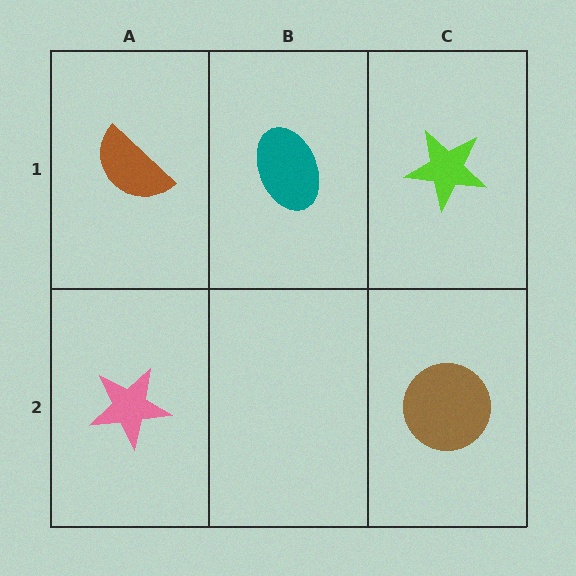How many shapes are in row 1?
3 shapes.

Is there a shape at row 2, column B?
No, that cell is empty.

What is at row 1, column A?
A brown semicircle.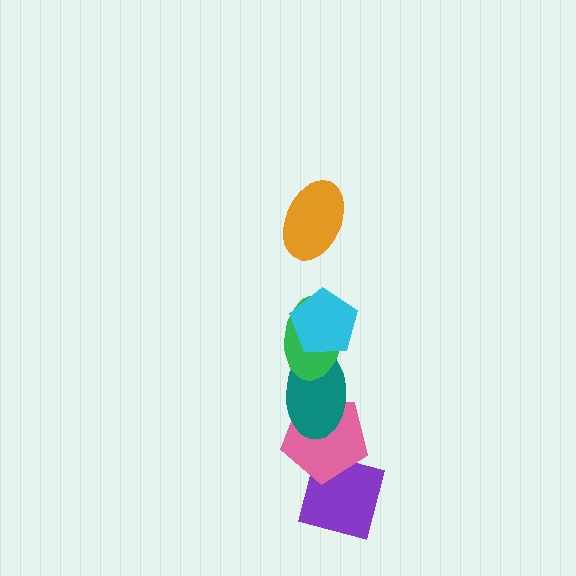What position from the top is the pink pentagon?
The pink pentagon is 5th from the top.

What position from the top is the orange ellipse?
The orange ellipse is 1st from the top.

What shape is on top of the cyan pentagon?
The orange ellipse is on top of the cyan pentagon.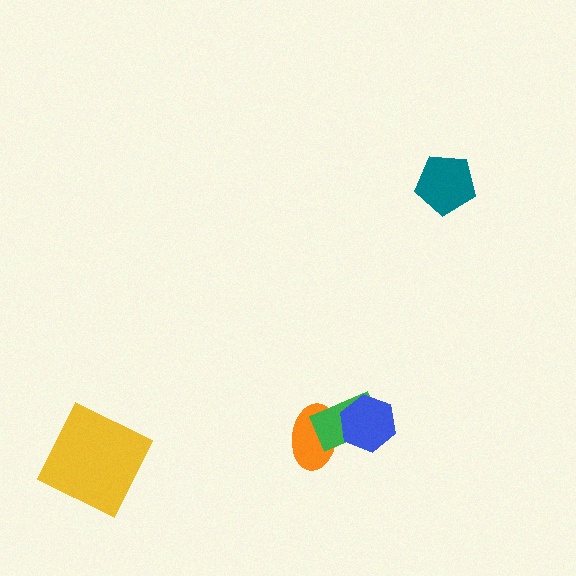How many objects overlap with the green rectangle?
2 objects overlap with the green rectangle.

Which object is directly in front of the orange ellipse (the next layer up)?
The green rectangle is directly in front of the orange ellipse.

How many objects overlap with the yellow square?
0 objects overlap with the yellow square.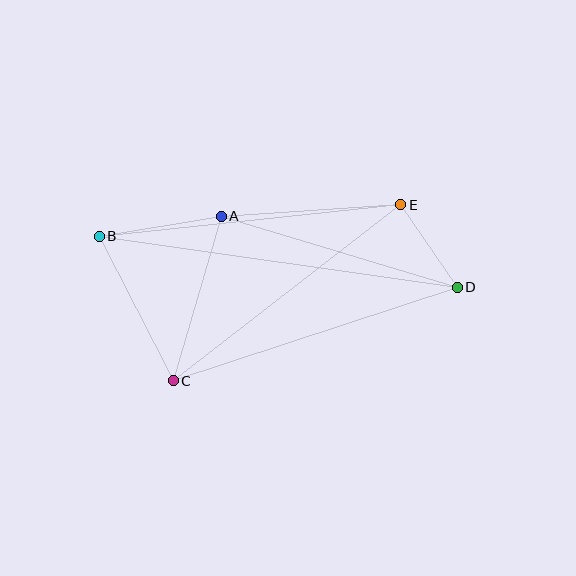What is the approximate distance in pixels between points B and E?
The distance between B and E is approximately 303 pixels.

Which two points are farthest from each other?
Points B and D are farthest from each other.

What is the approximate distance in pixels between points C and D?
The distance between C and D is approximately 299 pixels.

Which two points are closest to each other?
Points D and E are closest to each other.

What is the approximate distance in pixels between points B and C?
The distance between B and C is approximately 162 pixels.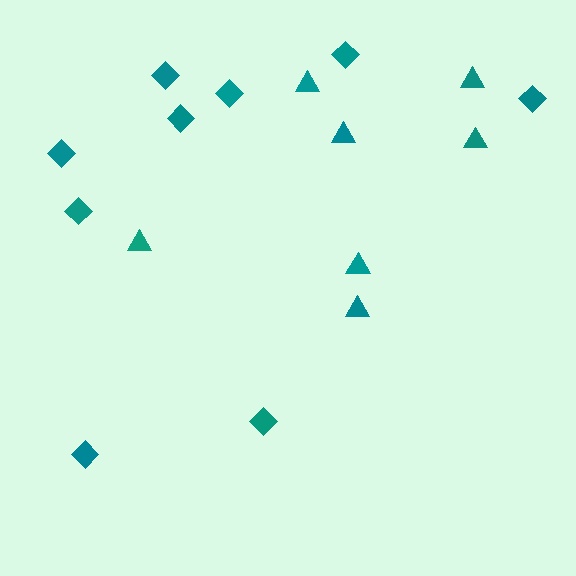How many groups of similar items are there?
There are 2 groups: one group of diamonds (9) and one group of triangles (7).